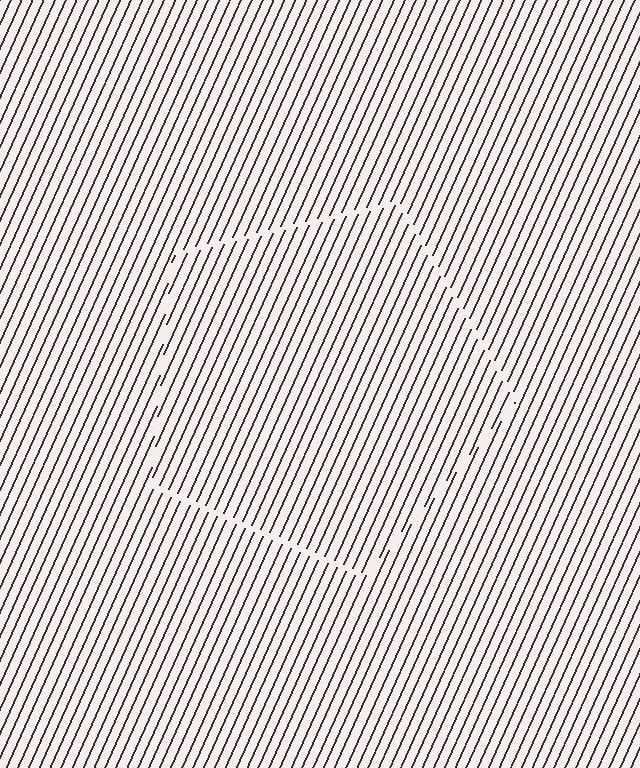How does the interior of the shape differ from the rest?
The interior of the shape contains the same grating, shifted by half a period — the contour is defined by the phase discontinuity where line-ends from the inner and outer gratings abut.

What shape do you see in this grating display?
An illusory pentagon. The interior of the shape contains the same grating, shifted by half a period — the contour is defined by the phase discontinuity where line-ends from the inner and outer gratings abut.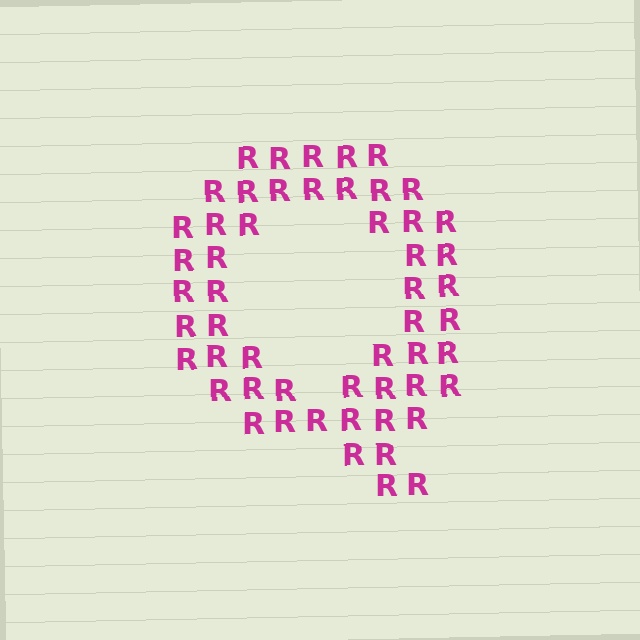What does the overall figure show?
The overall figure shows the letter Q.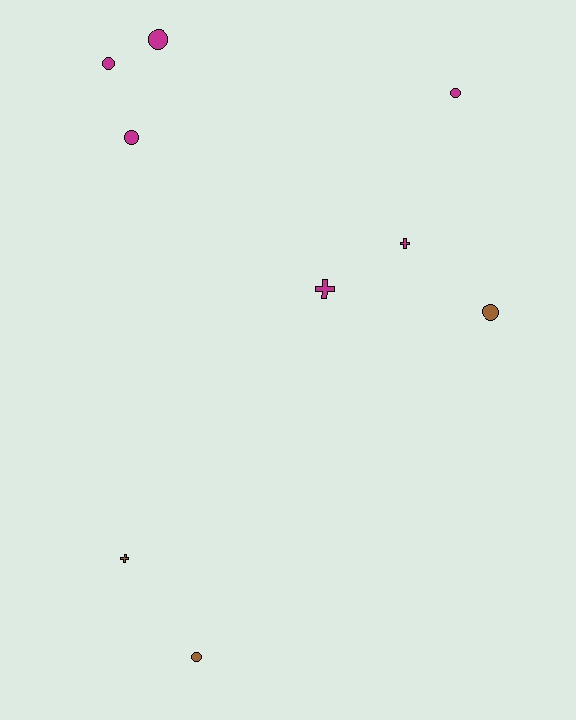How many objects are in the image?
There are 9 objects.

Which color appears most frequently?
Magenta, with 6 objects.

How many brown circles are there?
There are 2 brown circles.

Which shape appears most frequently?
Circle, with 6 objects.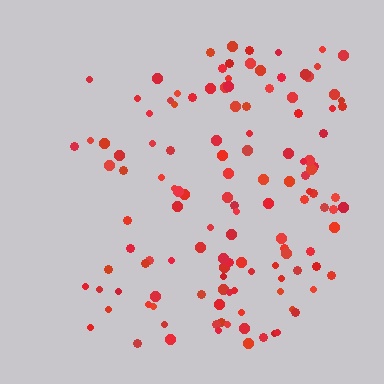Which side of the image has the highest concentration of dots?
The right.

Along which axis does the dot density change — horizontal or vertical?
Horizontal.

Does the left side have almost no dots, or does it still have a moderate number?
Still a moderate number, just noticeably fewer than the right.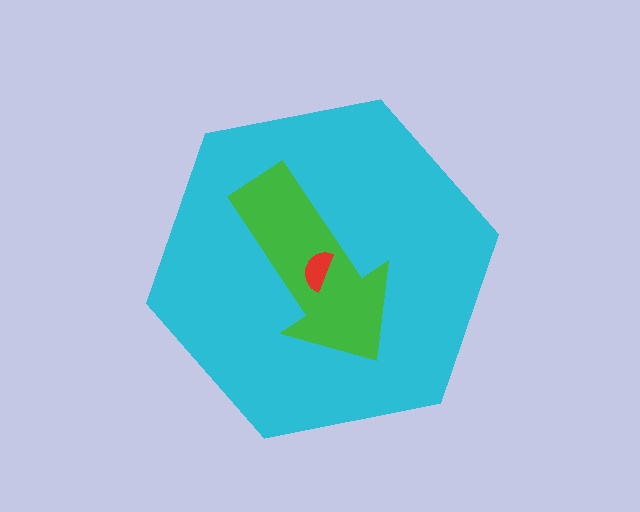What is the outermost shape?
The cyan hexagon.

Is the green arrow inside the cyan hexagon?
Yes.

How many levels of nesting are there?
3.